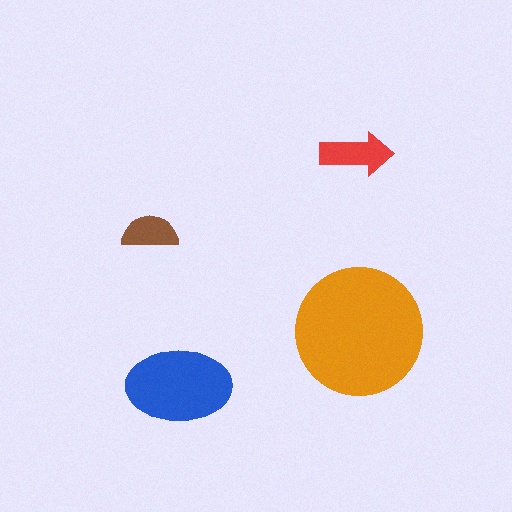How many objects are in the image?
There are 4 objects in the image.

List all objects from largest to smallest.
The orange circle, the blue ellipse, the red arrow, the brown semicircle.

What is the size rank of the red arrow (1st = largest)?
3rd.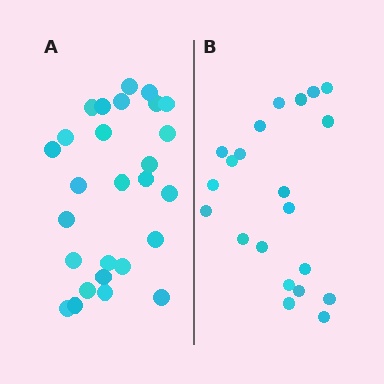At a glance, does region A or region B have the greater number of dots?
Region A (the left region) has more dots.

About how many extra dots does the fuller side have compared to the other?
Region A has about 6 more dots than region B.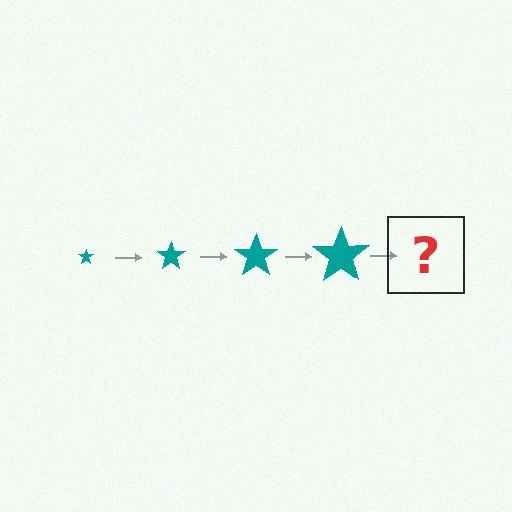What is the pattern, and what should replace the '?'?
The pattern is that the star gets progressively larger each step. The '?' should be a teal star, larger than the previous one.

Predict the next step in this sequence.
The next step is a teal star, larger than the previous one.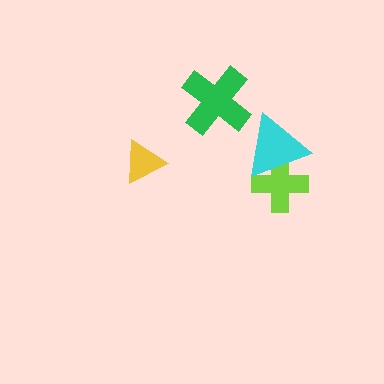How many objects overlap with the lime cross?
1 object overlaps with the lime cross.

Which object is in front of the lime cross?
The cyan triangle is in front of the lime cross.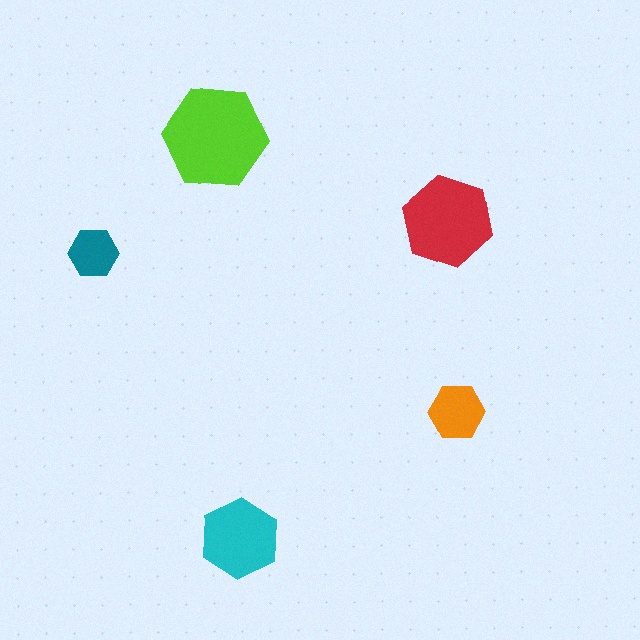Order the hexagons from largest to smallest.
the lime one, the red one, the cyan one, the orange one, the teal one.